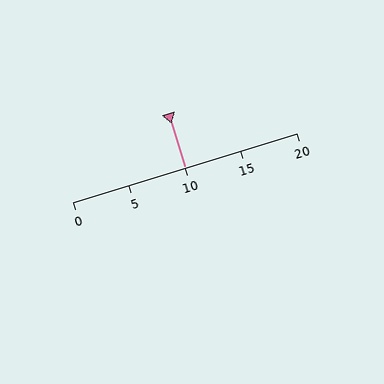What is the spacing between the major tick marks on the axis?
The major ticks are spaced 5 apart.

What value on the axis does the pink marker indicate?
The marker indicates approximately 10.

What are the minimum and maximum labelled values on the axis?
The axis runs from 0 to 20.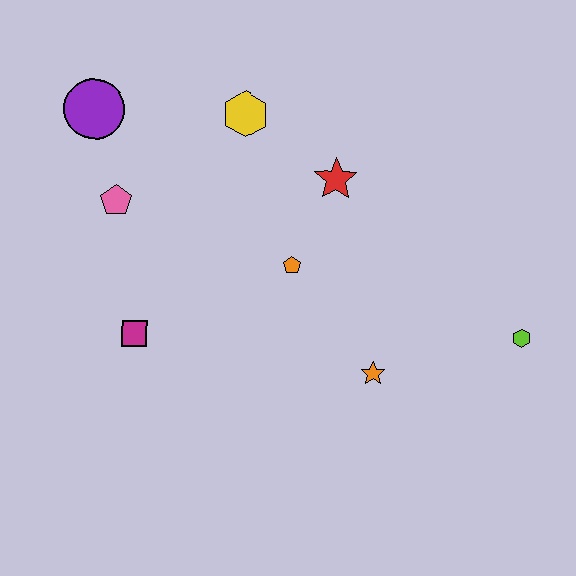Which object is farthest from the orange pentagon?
The purple circle is farthest from the orange pentagon.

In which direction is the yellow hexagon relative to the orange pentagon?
The yellow hexagon is above the orange pentagon.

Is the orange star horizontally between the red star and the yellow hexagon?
No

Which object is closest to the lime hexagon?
The orange star is closest to the lime hexagon.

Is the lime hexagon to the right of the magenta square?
Yes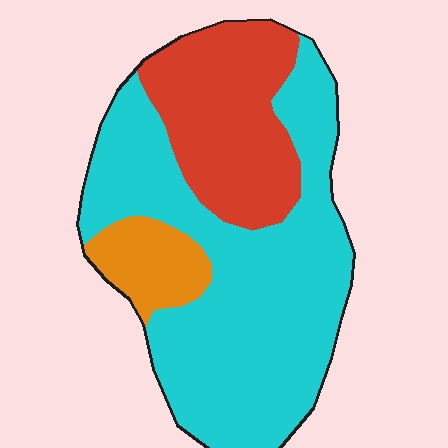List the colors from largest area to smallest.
From largest to smallest: cyan, red, orange.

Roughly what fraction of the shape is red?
Red takes up between a quarter and a half of the shape.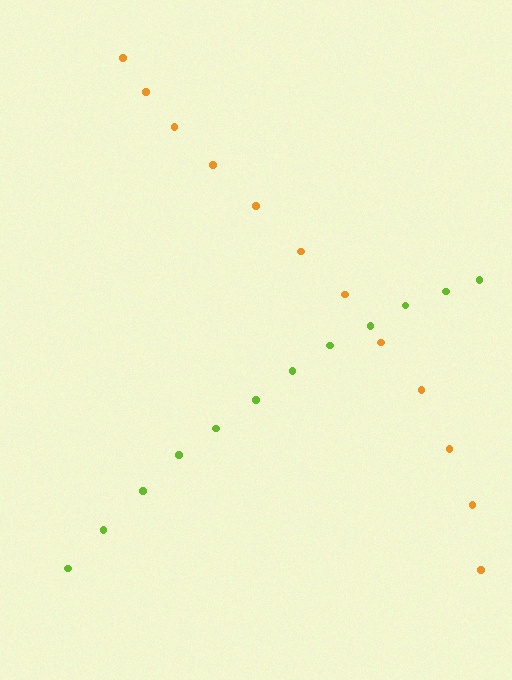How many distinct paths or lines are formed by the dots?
There are 2 distinct paths.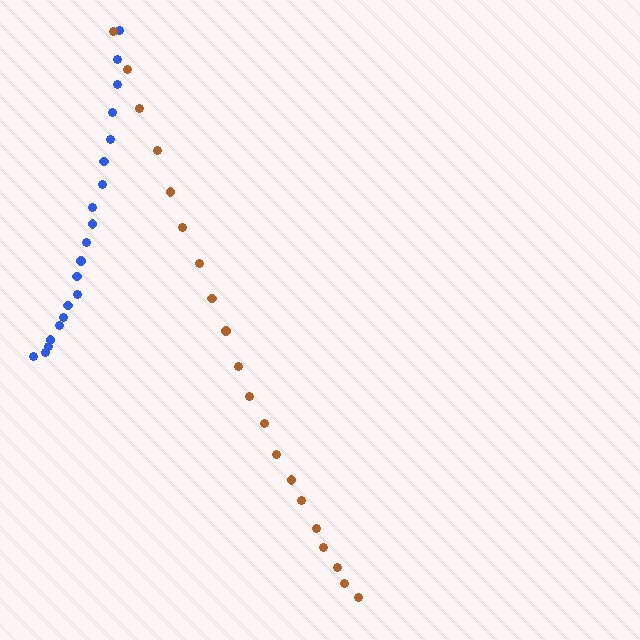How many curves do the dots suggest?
There are 2 distinct paths.